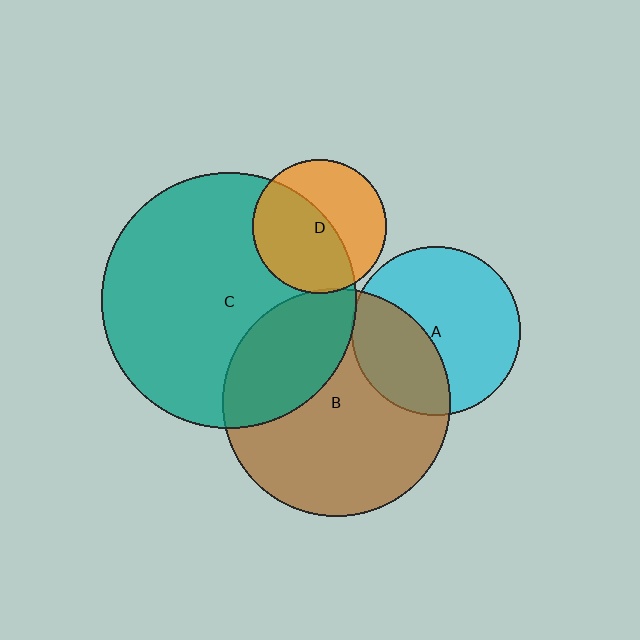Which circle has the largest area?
Circle C (teal).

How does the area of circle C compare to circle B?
Approximately 1.3 times.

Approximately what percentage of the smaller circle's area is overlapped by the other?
Approximately 5%.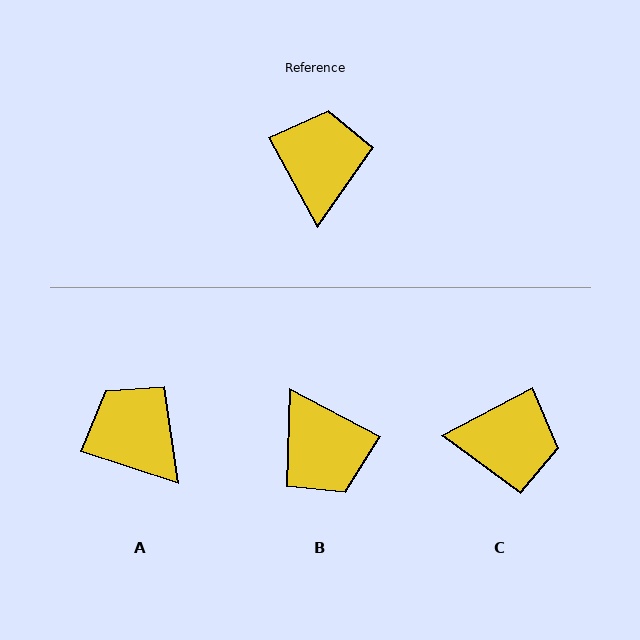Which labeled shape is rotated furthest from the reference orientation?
B, about 147 degrees away.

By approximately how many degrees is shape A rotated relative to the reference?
Approximately 43 degrees counter-clockwise.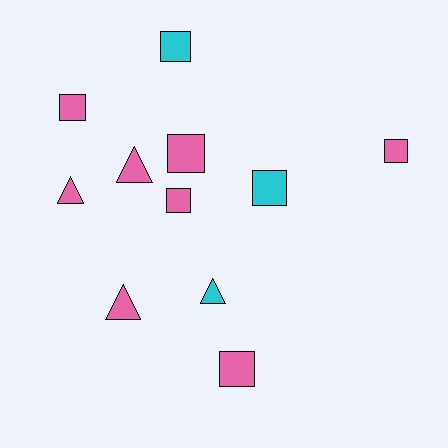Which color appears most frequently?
Pink, with 8 objects.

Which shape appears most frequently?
Square, with 7 objects.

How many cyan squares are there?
There are 2 cyan squares.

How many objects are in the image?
There are 11 objects.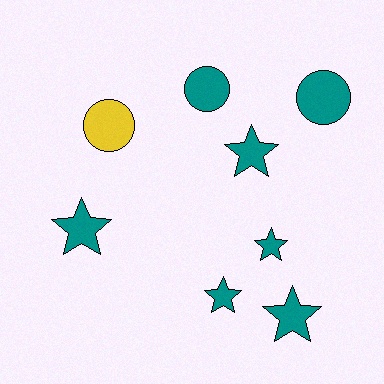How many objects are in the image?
There are 8 objects.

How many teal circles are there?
There are 2 teal circles.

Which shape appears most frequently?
Star, with 5 objects.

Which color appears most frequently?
Teal, with 7 objects.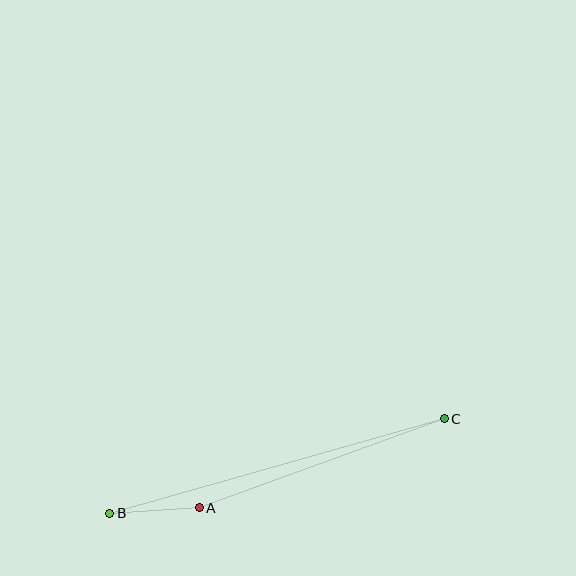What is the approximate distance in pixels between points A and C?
The distance between A and C is approximately 261 pixels.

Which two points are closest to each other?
Points A and B are closest to each other.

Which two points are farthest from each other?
Points B and C are farthest from each other.